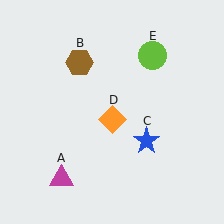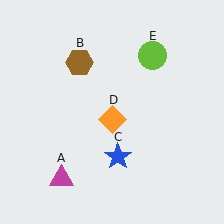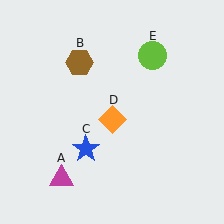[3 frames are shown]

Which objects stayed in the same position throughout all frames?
Magenta triangle (object A) and brown hexagon (object B) and orange diamond (object D) and lime circle (object E) remained stationary.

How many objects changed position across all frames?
1 object changed position: blue star (object C).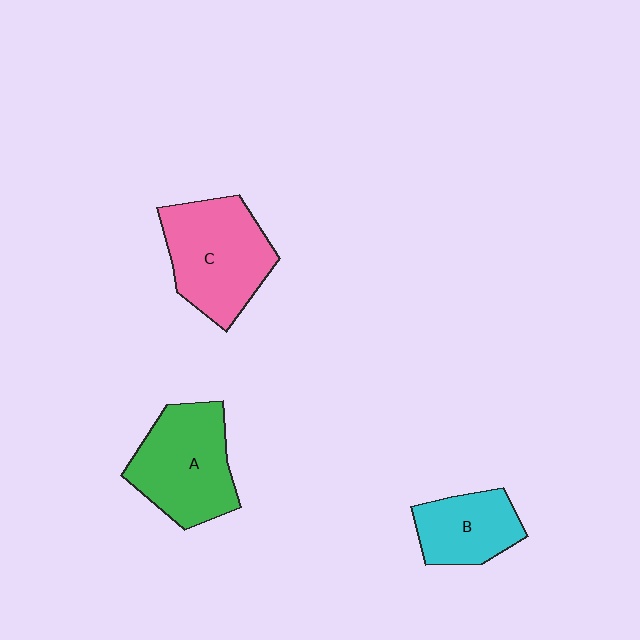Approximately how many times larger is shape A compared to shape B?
Approximately 1.5 times.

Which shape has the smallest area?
Shape B (cyan).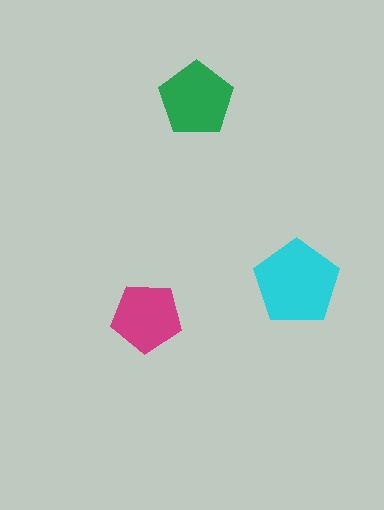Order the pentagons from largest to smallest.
the cyan one, the green one, the magenta one.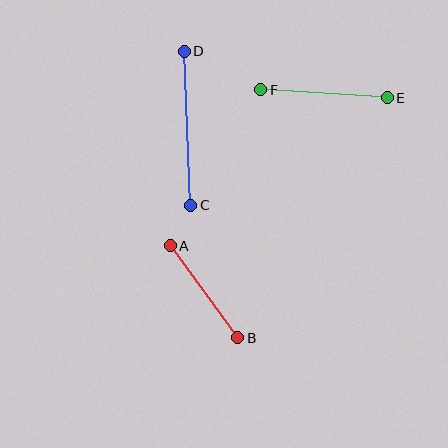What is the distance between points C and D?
The distance is approximately 154 pixels.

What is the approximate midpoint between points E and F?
The midpoint is at approximately (324, 94) pixels.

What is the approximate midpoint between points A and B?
The midpoint is at approximately (204, 292) pixels.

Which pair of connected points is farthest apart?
Points C and D are farthest apart.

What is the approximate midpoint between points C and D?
The midpoint is at approximately (188, 128) pixels.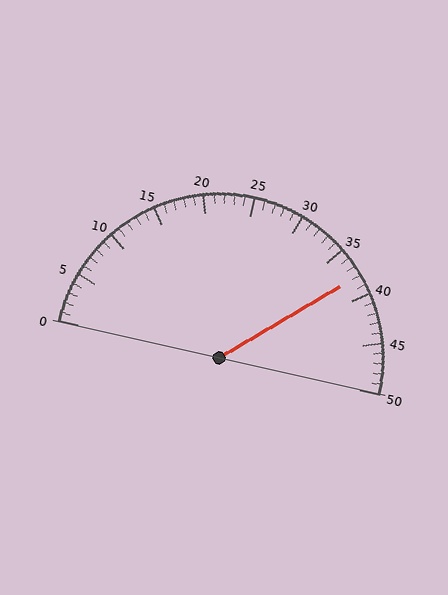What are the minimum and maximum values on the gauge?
The gauge ranges from 0 to 50.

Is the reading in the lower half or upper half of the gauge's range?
The reading is in the upper half of the range (0 to 50).